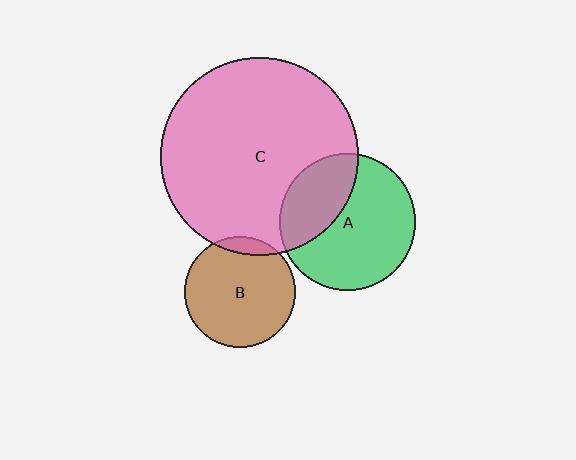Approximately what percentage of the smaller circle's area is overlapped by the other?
Approximately 10%.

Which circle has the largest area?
Circle C (pink).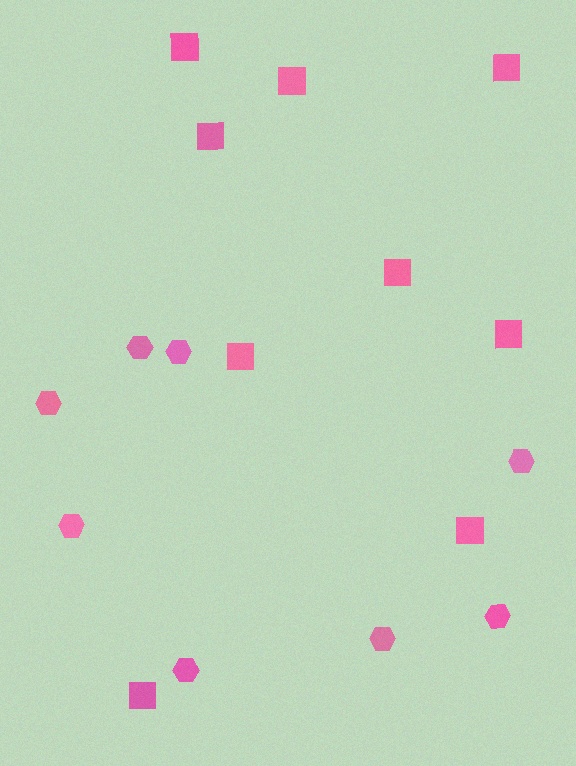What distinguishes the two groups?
There are 2 groups: one group of hexagons (8) and one group of squares (9).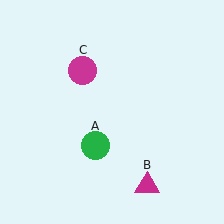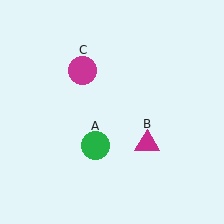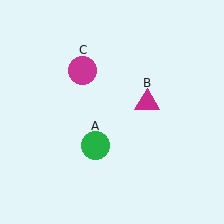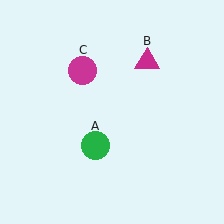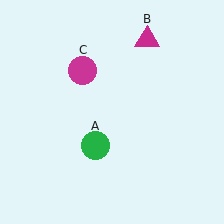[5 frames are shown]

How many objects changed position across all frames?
1 object changed position: magenta triangle (object B).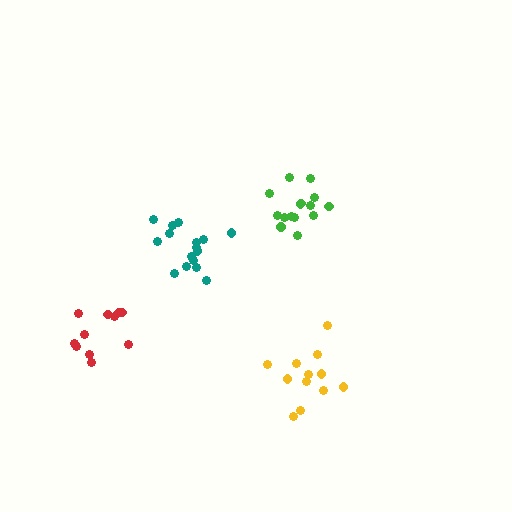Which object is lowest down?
The yellow cluster is bottommost.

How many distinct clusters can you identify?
There are 4 distinct clusters.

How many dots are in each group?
Group 1: 11 dots, Group 2: 16 dots, Group 3: 15 dots, Group 4: 12 dots (54 total).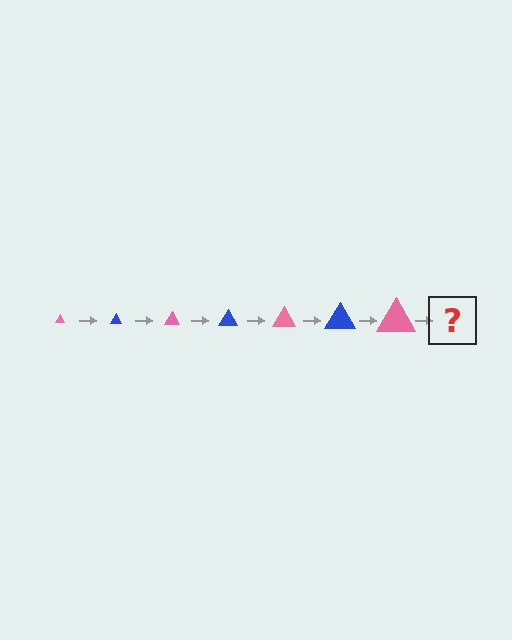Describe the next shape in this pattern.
It should be a blue triangle, larger than the previous one.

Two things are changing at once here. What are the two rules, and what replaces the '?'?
The two rules are that the triangle grows larger each step and the color cycles through pink and blue. The '?' should be a blue triangle, larger than the previous one.